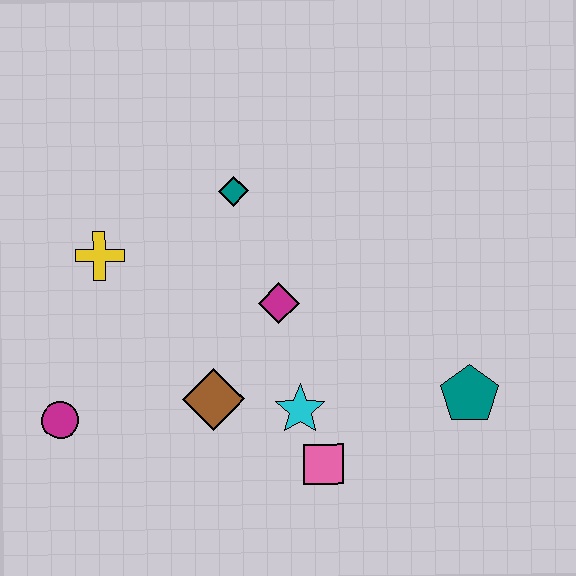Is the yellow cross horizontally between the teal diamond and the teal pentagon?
No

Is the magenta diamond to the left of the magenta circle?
No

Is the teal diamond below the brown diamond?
No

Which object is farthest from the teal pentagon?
The magenta circle is farthest from the teal pentagon.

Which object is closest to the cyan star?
The pink square is closest to the cyan star.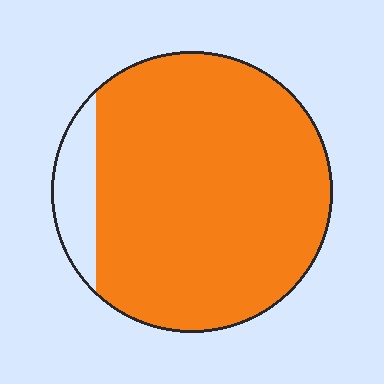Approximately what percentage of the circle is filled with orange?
Approximately 90%.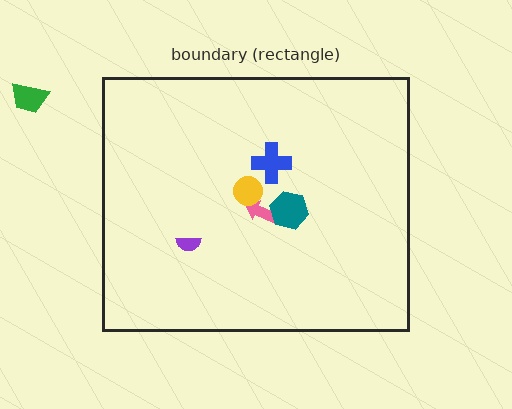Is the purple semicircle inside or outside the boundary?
Inside.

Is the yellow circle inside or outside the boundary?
Inside.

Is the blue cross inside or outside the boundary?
Inside.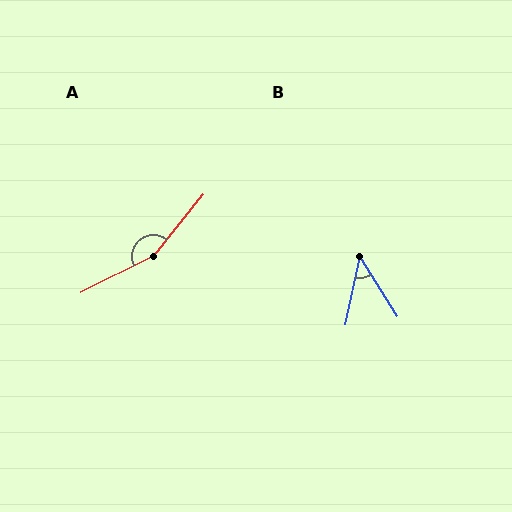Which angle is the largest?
A, at approximately 156 degrees.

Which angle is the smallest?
B, at approximately 44 degrees.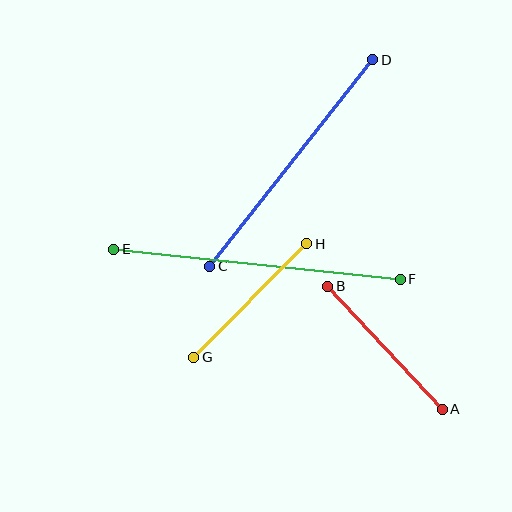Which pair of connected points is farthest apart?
Points E and F are farthest apart.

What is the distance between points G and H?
The distance is approximately 161 pixels.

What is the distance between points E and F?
The distance is approximately 288 pixels.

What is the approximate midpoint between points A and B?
The midpoint is at approximately (385, 348) pixels.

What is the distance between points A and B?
The distance is approximately 168 pixels.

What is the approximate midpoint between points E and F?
The midpoint is at approximately (257, 264) pixels.